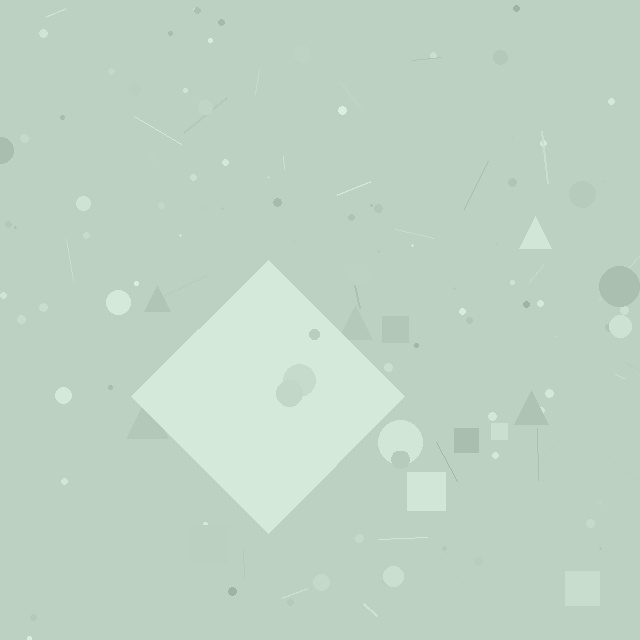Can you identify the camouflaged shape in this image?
The camouflaged shape is a diamond.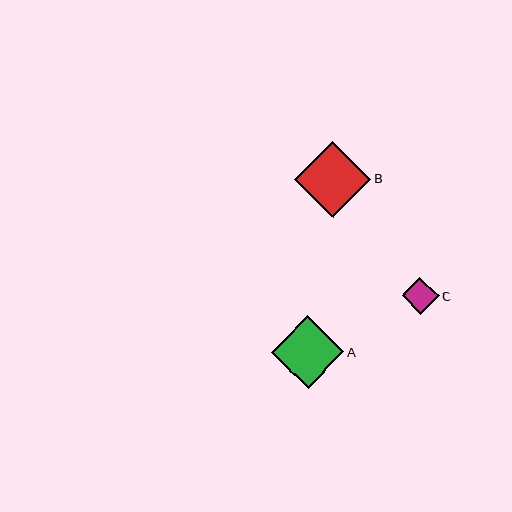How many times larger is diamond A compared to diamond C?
Diamond A is approximately 2.0 times the size of diamond C.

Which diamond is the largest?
Diamond B is the largest with a size of approximately 76 pixels.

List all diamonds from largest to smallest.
From largest to smallest: B, A, C.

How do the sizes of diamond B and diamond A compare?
Diamond B and diamond A are approximately the same size.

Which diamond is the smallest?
Diamond C is the smallest with a size of approximately 37 pixels.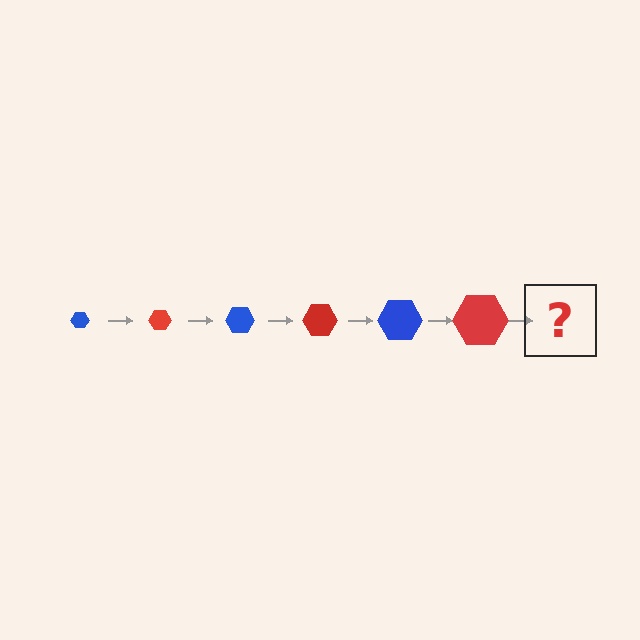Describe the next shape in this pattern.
It should be a blue hexagon, larger than the previous one.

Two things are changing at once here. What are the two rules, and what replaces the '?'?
The two rules are that the hexagon grows larger each step and the color cycles through blue and red. The '?' should be a blue hexagon, larger than the previous one.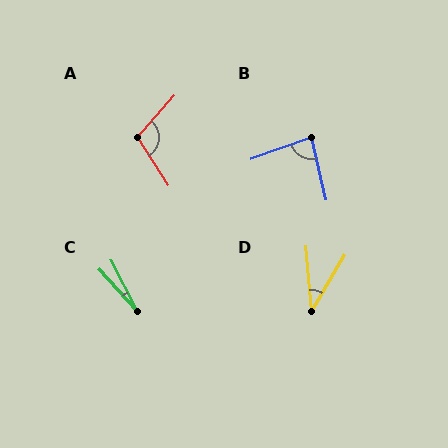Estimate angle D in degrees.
Approximately 35 degrees.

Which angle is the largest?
A, at approximately 105 degrees.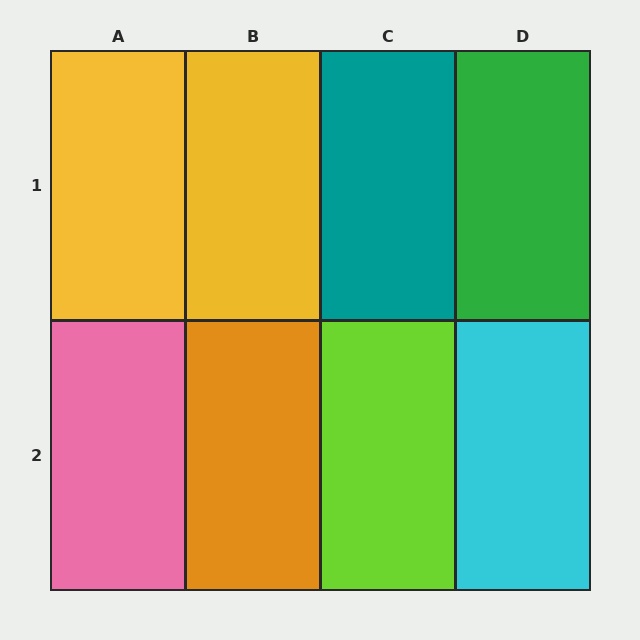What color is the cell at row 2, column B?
Orange.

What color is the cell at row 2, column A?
Pink.